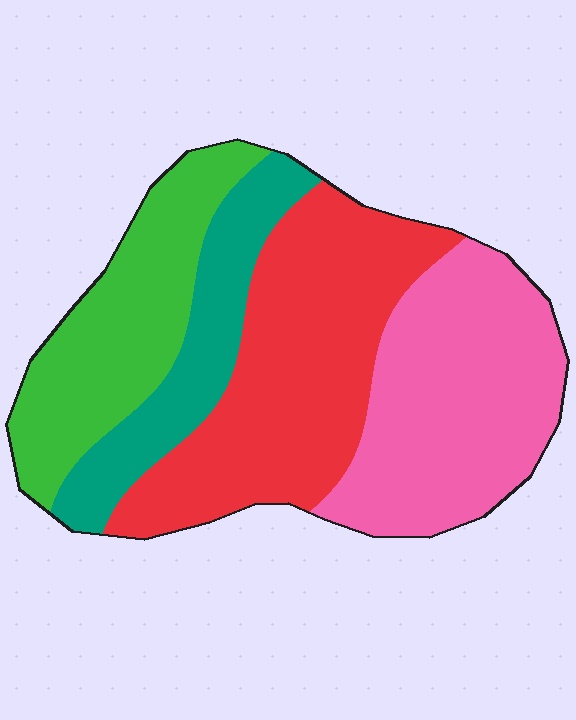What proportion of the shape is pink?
Pink covers roughly 30% of the shape.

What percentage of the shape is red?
Red covers around 35% of the shape.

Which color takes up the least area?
Teal, at roughly 15%.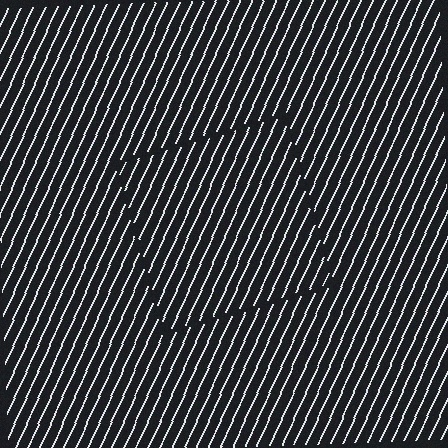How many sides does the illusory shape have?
4 sides — the line-ends trace a square.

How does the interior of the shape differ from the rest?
The interior of the shape contains the same grating, shifted by half a period — the contour is defined by the phase discontinuity where line-ends from the inner and outer gratings abut.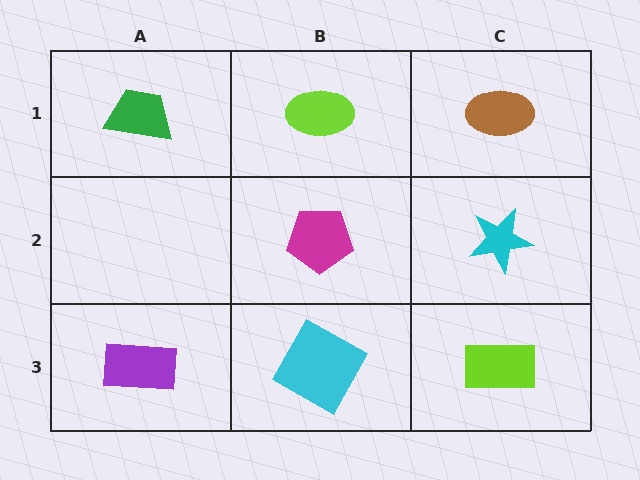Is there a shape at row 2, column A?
No, that cell is empty.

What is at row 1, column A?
A green trapezoid.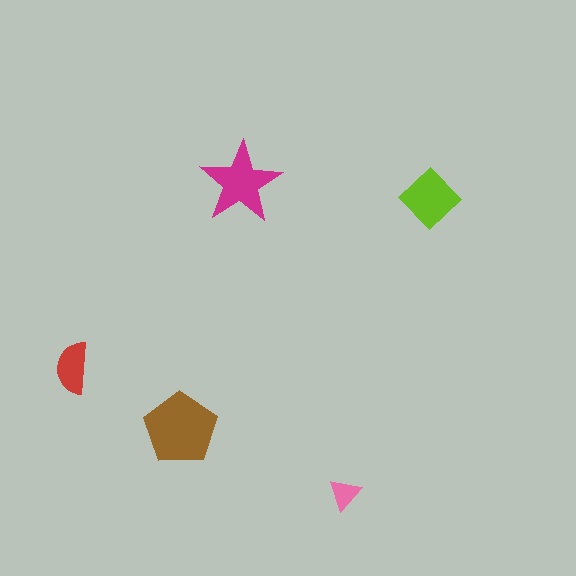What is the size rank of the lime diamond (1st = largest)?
3rd.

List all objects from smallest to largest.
The pink triangle, the red semicircle, the lime diamond, the magenta star, the brown pentagon.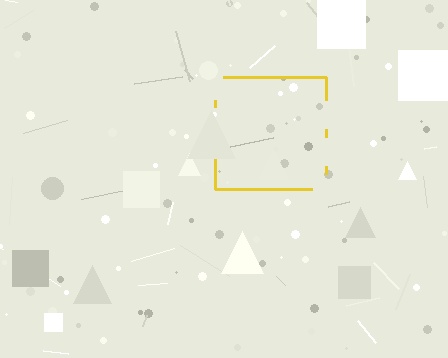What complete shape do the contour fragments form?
The contour fragments form a square.